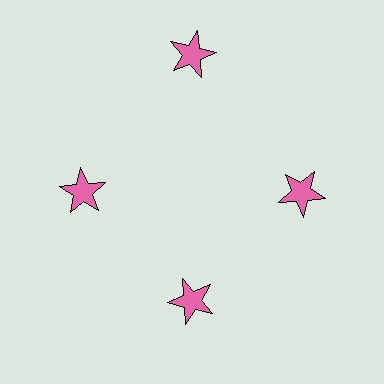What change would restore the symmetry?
The symmetry would be restored by moving it inward, back onto the ring so that all 4 stars sit at equal angles and equal distance from the center.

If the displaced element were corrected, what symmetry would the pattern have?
It would have 4-fold rotational symmetry — the pattern would map onto itself every 90 degrees.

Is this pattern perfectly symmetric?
No. The 4 pink stars are arranged in a ring, but one element near the 12 o'clock position is pushed outward from the center, breaking the 4-fold rotational symmetry.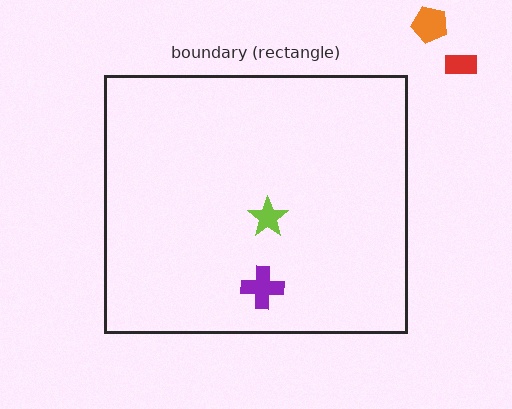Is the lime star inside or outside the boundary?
Inside.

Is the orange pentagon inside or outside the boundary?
Outside.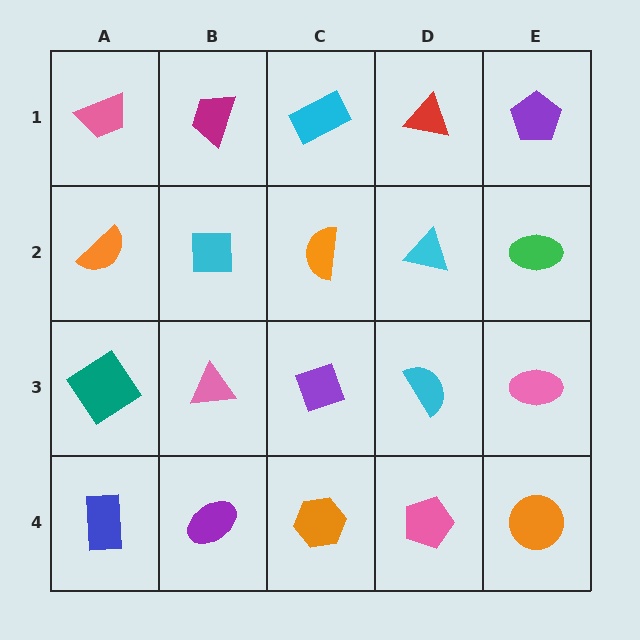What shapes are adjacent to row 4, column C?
A purple diamond (row 3, column C), a purple ellipse (row 4, column B), a pink pentagon (row 4, column D).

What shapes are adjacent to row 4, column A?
A teal diamond (row 3, column A), a purple ellipse (row 4, column B).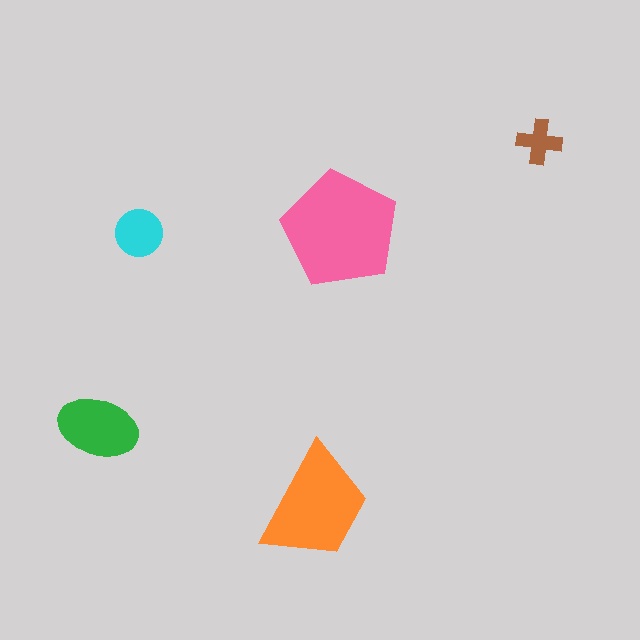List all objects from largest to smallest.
The pink pentagon, the orange trapezoid, the green ellipse, the cyan circle, the brown cross.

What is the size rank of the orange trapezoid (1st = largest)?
2nd.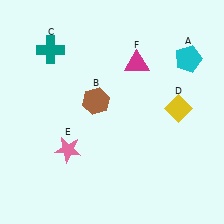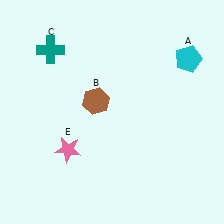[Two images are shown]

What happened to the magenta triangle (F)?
The magenta triangle (F) was removed in Image 2. It was in the top-right area of Image 1.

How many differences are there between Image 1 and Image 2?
There are 2 differences between the two images.